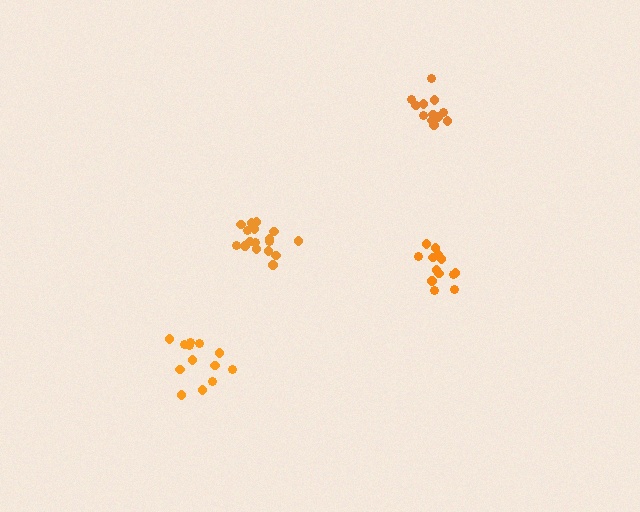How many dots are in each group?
Group 1: 13 dots, Group 2: 12 dots, Group 3: 17 dots, Group 4: 13 dots (55 total).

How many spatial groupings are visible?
There are 4 spatial groupings.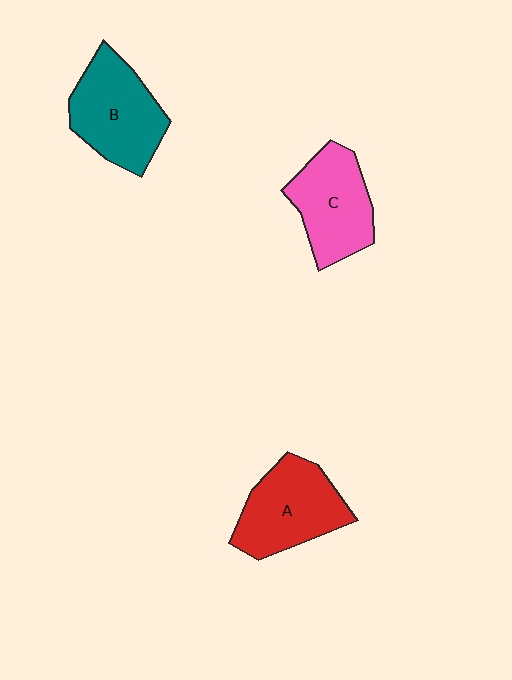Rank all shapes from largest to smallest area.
From largest to smallest: B (teal), A (red), C (pink).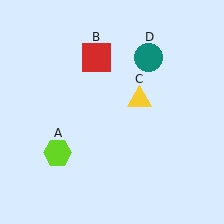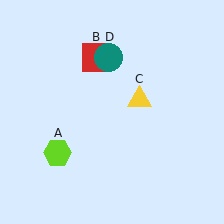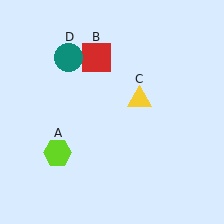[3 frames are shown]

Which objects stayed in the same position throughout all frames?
Lime hexagon (object A) and red square (object B) and yellow triangle (object C) remained stationary.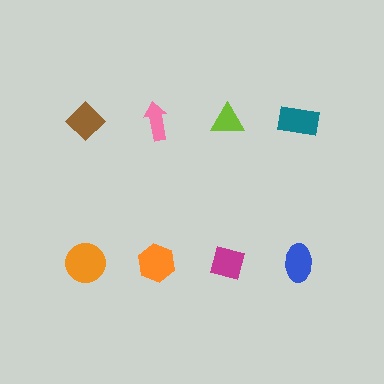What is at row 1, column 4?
A teal rectangle.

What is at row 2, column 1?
An orange circle.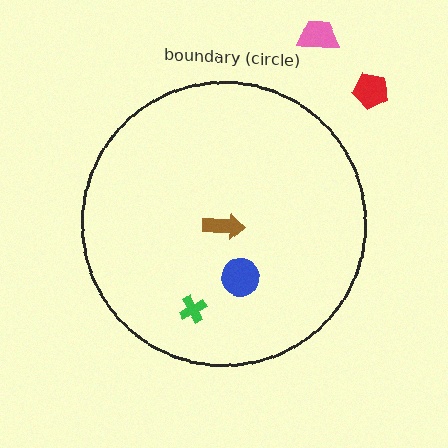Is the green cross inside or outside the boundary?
Inside.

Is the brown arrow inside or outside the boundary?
Inside.